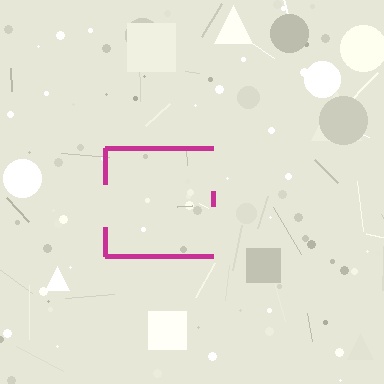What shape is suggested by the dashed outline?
The dashed outline suggests a square.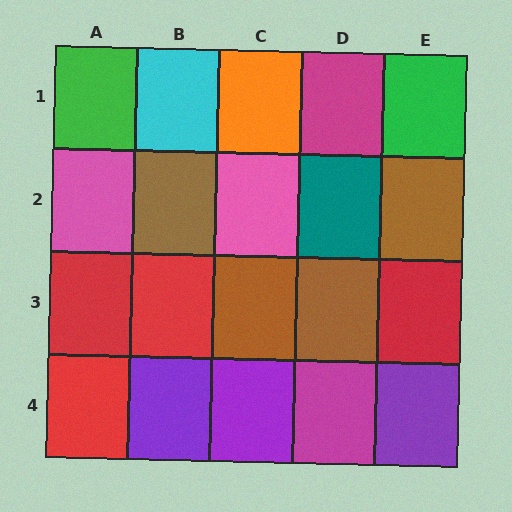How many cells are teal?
1 cell is teal.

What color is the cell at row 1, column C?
Orange.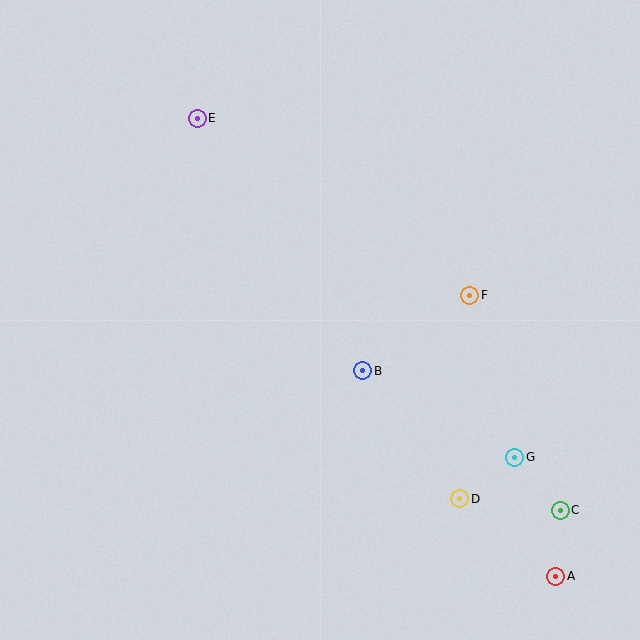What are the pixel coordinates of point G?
Point G is at (515, 457).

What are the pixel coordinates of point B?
Point B is at (363, 371).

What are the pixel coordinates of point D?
Point D is at (460, 499).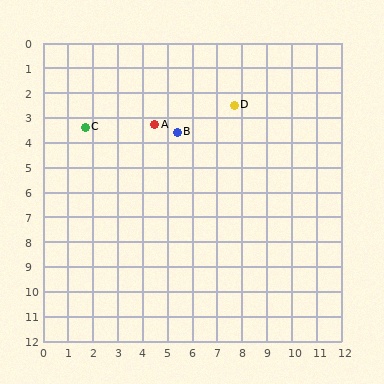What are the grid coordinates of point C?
Point C is at approximately (1.7, 3.4).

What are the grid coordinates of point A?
Point A is at approximately (4.5, 3.3).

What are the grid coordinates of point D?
Point D is at approximately (7.7, 2.5).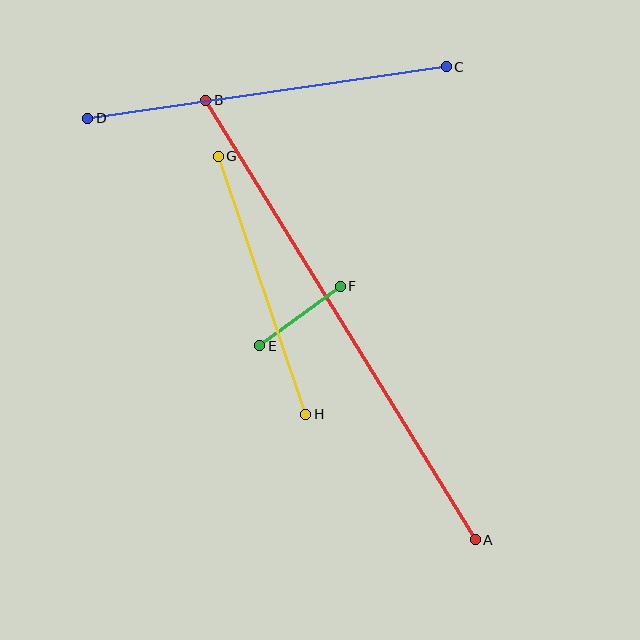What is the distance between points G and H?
The distance is approximately 273 pixels.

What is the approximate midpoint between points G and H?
The midpoint is at approximately (262, 285) pixels.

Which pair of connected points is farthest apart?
Points A and B are farthest apart.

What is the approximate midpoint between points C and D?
The midpoint is at approximately (267, 92) pixels.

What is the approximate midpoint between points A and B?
The midpoint is at approximately (340, 320) pixels.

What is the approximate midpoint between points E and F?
The midpoint is at approximately (300, 316) pixels.